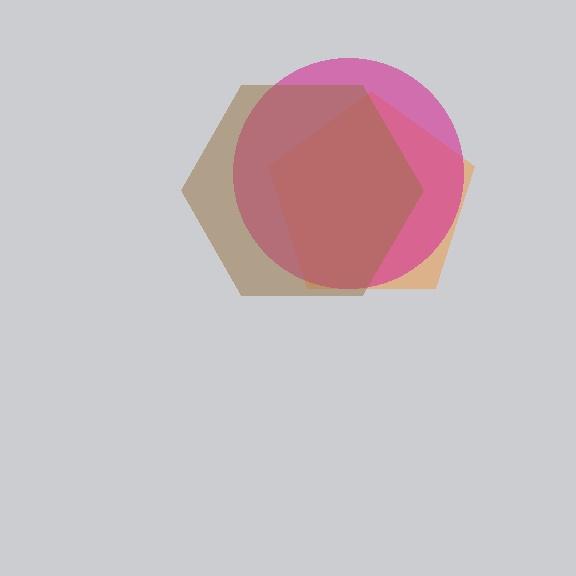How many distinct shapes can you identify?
There are 3 distinct shapes: an orange pentagon, a magenta circle, a brown hexagon.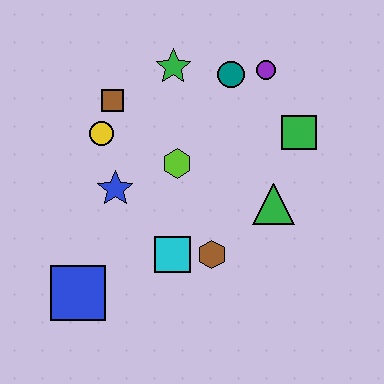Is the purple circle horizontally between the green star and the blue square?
No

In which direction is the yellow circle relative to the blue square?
The yellow circle is above the blue square.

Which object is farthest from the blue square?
The purple circle is farthest from the blue square.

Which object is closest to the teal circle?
The purple circle is closest to the teal circle.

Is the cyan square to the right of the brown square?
Yes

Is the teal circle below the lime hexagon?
No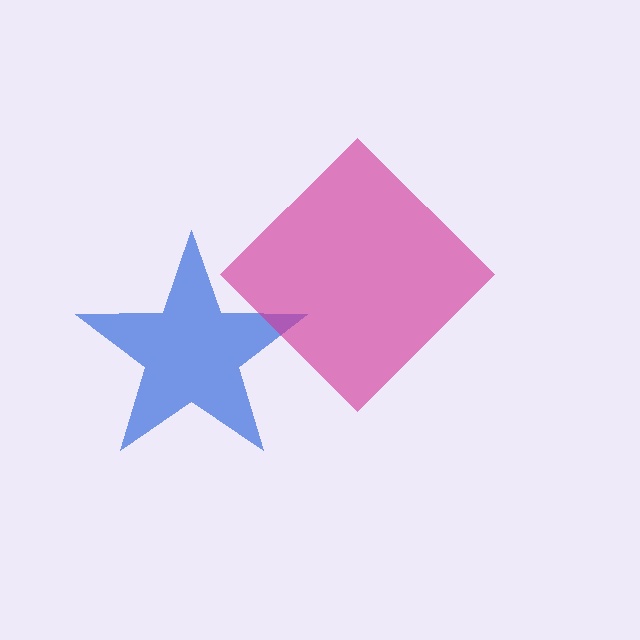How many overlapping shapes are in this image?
There are 2 overlapping shapes in the image.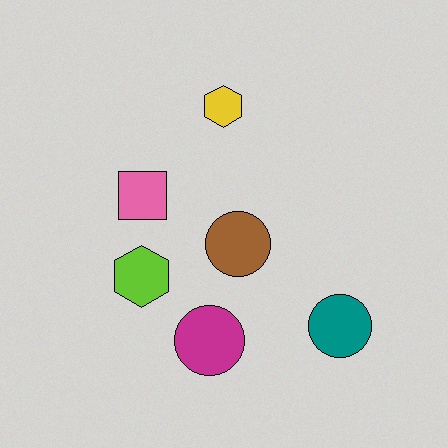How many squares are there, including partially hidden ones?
There is 1 square.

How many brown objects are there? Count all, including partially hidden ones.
There is 1 brown object.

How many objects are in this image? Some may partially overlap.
There are 6 objects.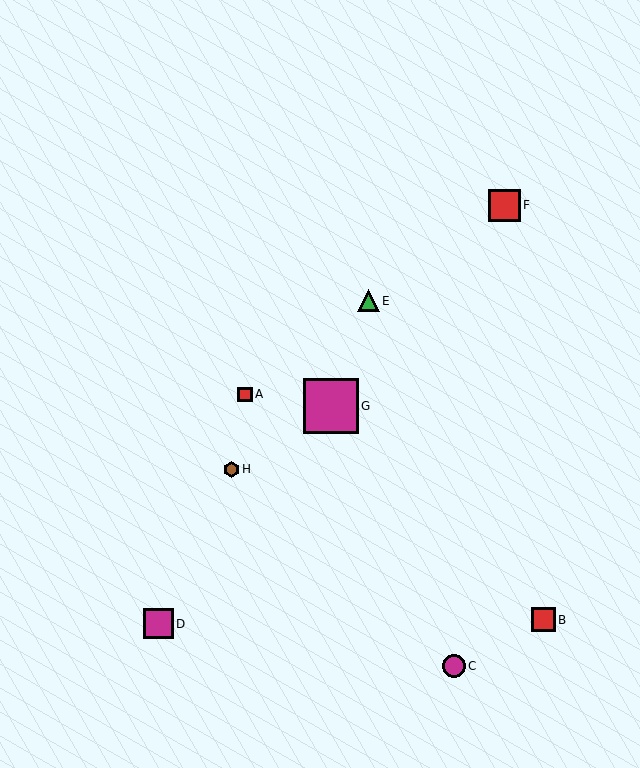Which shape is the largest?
The magenta square (labeled G) is the largest.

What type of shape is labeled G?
Shape G is a magenta square.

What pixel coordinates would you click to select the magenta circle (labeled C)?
Click at (454, 666) to select the magenta circle C.